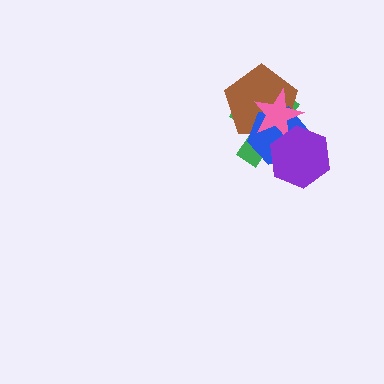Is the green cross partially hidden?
Yes, it is partially covered by another shape.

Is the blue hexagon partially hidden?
Yes, it is partially covered by another shape.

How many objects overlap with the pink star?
4 objects overlap with the pink star.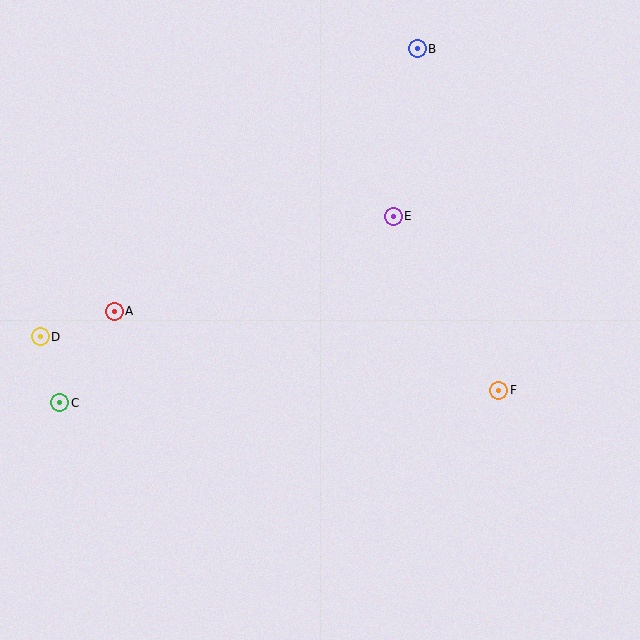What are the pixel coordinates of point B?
Point B is at (417, 49).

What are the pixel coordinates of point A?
Point A is at (114, 311).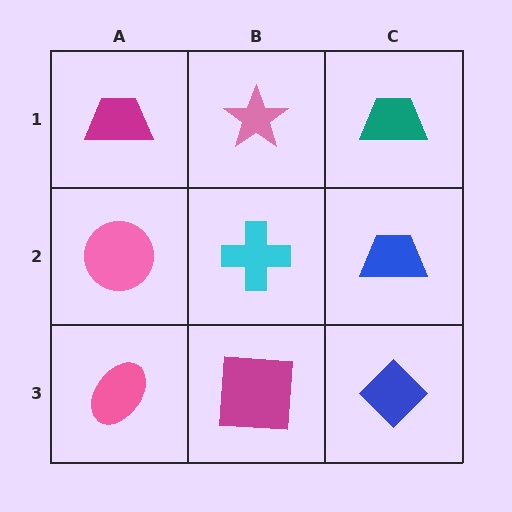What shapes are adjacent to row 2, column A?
A magenta trapezoid (row 1, column A), a pink ellipse (row 3, column A), a cyan cross (row 2, column B).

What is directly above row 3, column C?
A blue trapezoid.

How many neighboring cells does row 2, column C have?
3.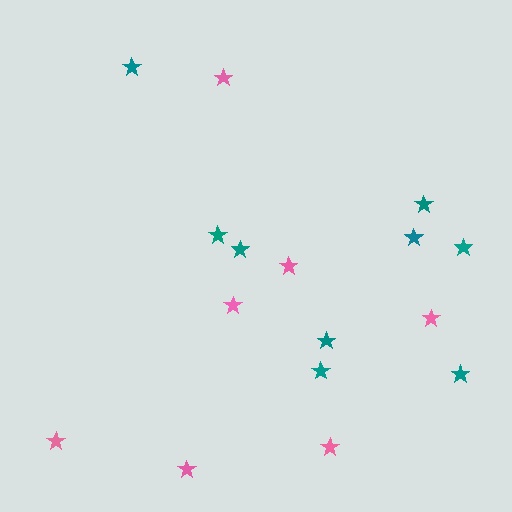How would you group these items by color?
There are 2 groups: one group of pink stars (7) and one group of teal stars (9).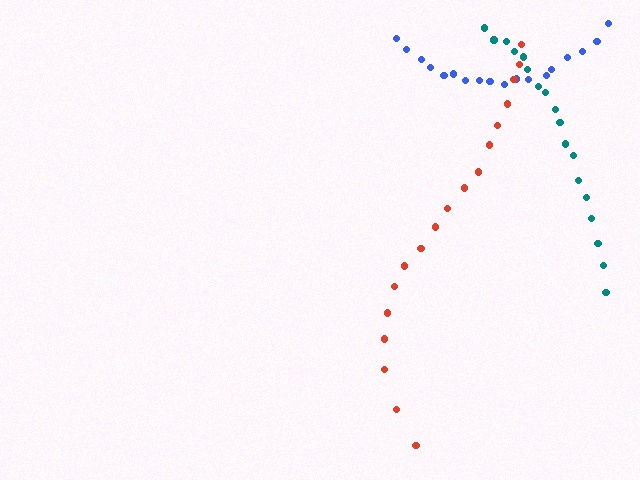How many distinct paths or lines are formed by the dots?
There are 3 distinct paths.